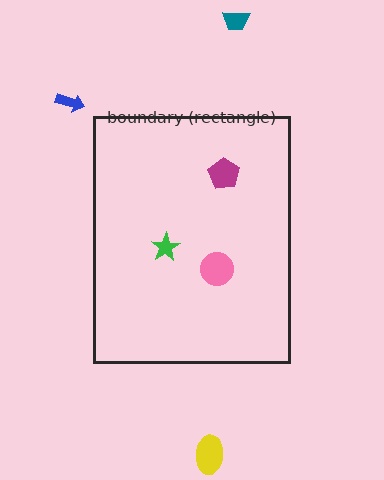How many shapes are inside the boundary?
3 inside, 3 outside.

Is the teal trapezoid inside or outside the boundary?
Outside.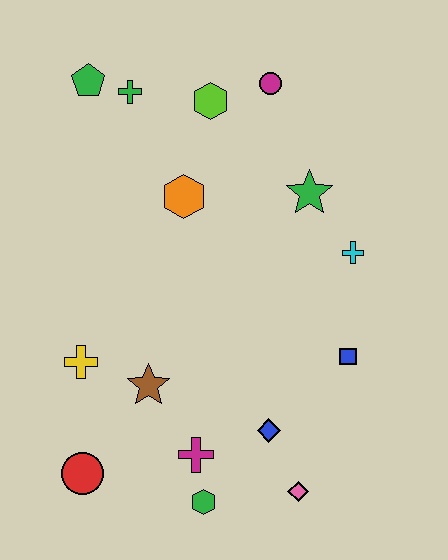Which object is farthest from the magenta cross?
The green pentagon is farthest from the magenta cross.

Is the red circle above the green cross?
No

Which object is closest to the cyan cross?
The green star is closest to the cyan cross.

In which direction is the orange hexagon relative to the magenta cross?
The orange hexagon is above the magenta cross.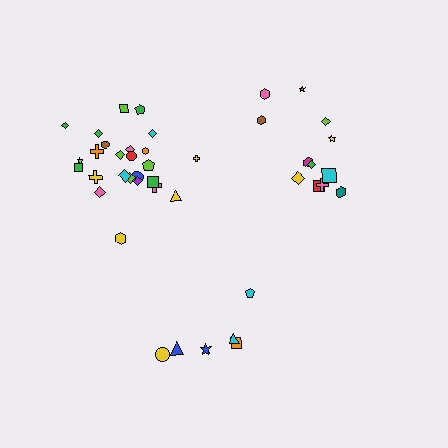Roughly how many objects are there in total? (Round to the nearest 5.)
Roughly 45 objects in total.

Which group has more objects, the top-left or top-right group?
The top-left group.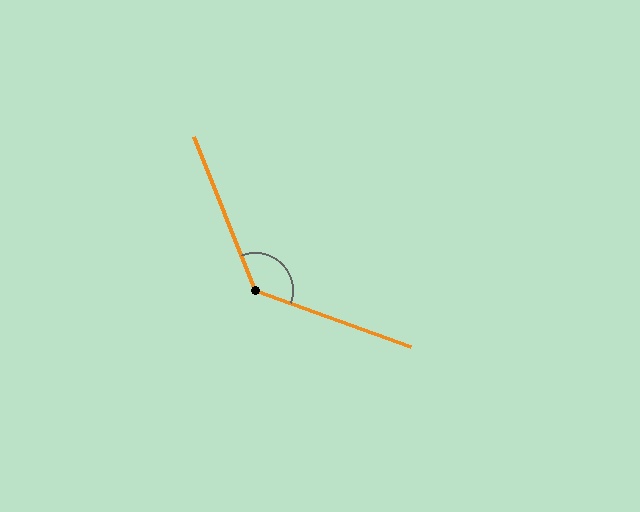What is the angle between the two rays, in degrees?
Approximately 131 degrees.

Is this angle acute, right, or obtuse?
It is obtuse.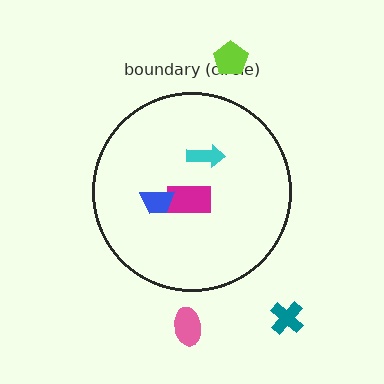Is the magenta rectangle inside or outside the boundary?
Inside.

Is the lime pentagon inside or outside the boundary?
Outside.